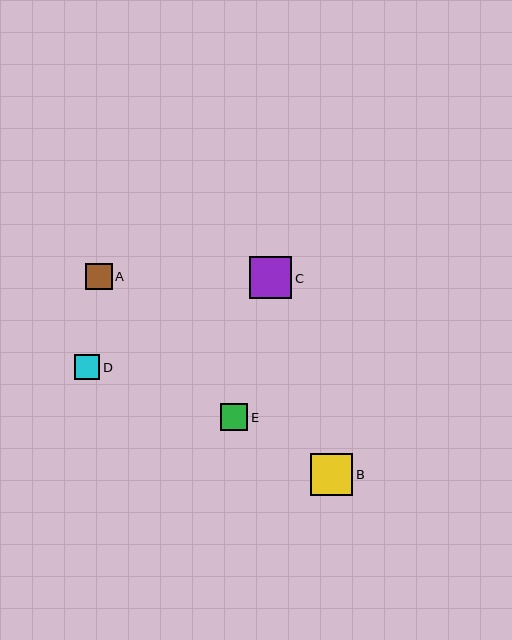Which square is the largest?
Square C is the largest with a size of approximately 42 pixels.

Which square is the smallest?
Square D is the smallest with a size of approximately 25 pixels.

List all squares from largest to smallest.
From largest to smallest: C, B, E, A, D.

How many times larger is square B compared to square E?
Square B is approximately 1.6 times the size of square E.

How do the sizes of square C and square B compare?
Square C and square B are approximately the same size.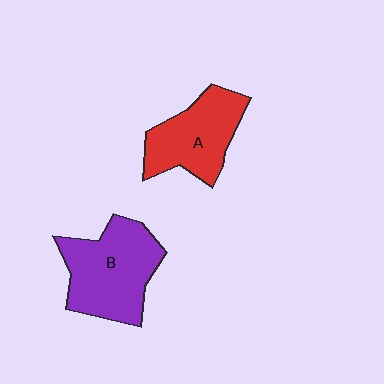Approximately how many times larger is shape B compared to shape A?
Approximately 1.2 times.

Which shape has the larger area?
Shape B (purple).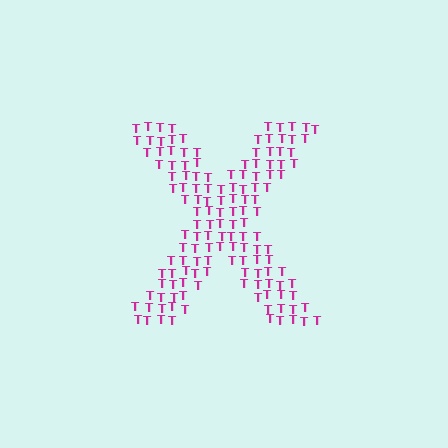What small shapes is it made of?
It is made of small letter T's.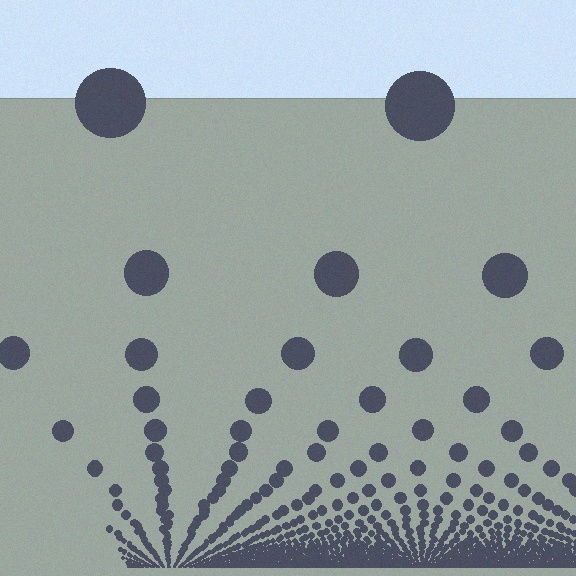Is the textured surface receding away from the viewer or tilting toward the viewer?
The surface appears to tilt toward the viewer. Texture elements get larger and sparser toward the top.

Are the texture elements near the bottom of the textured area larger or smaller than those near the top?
Smaller. The gradient is inverted — elements near the bottom are smaller and denser.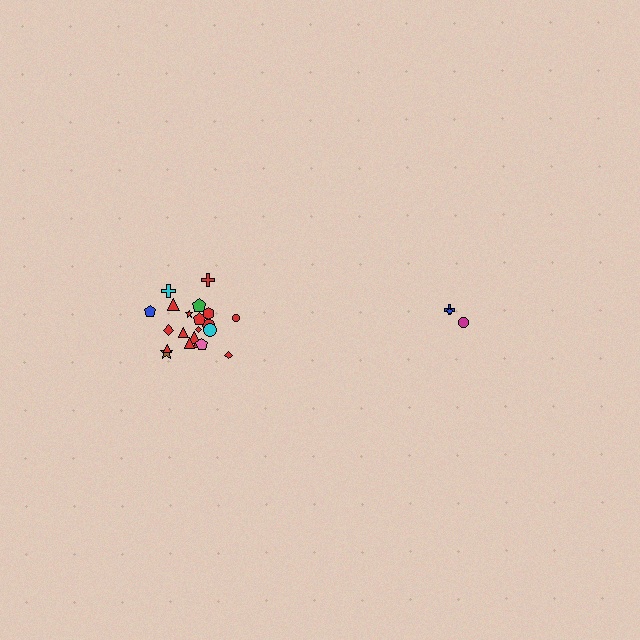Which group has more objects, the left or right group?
The left group.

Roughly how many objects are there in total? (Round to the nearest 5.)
Roughly 25 objects in total.